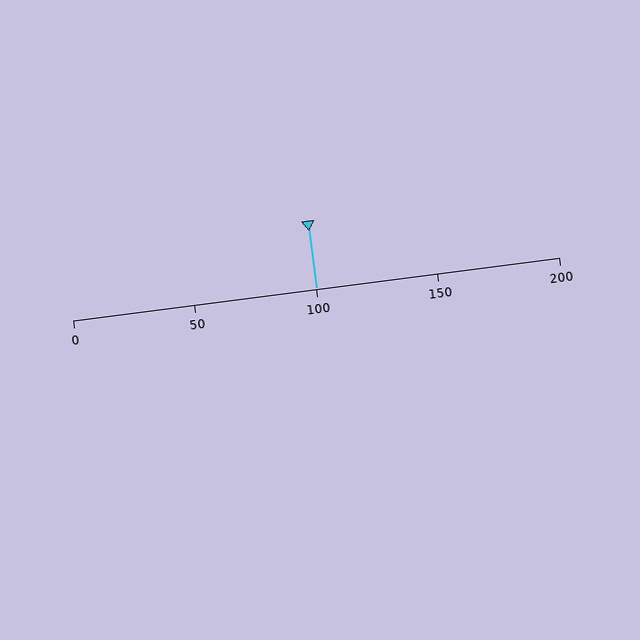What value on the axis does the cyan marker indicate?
The marker indicates approximately 100.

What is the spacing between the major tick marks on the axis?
The major ticks are spaced 50 apart.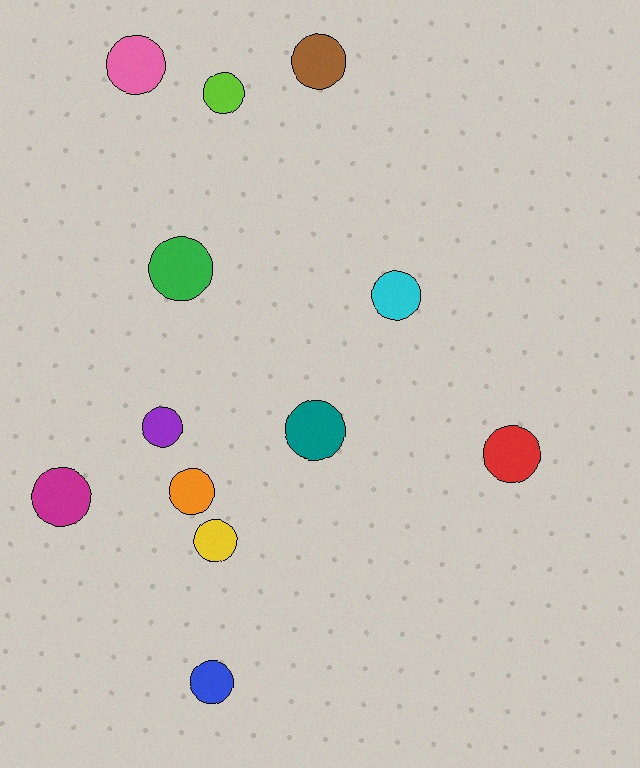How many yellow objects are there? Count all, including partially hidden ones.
There is 1 yellow object.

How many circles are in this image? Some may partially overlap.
There are 12 circles.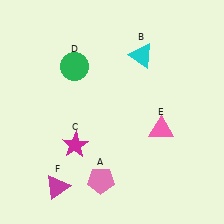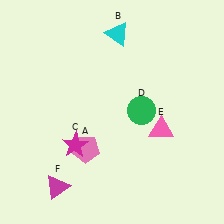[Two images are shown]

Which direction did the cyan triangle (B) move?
The cyan triangle (B) moved left.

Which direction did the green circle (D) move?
The green circle (D) moved right.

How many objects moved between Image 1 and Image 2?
3 objects moved between the two images.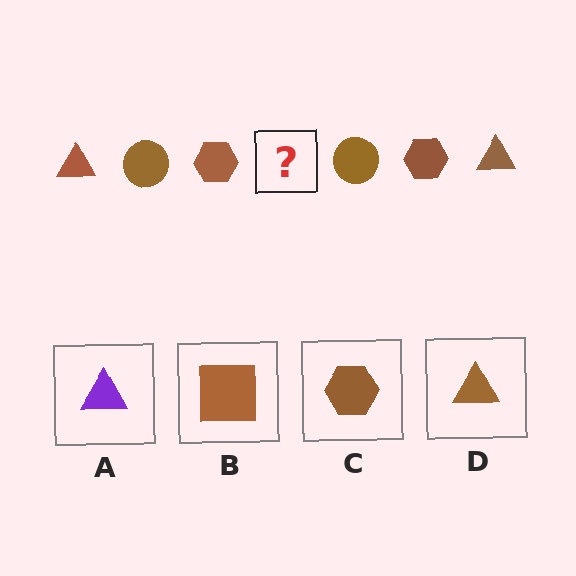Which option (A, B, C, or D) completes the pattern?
D.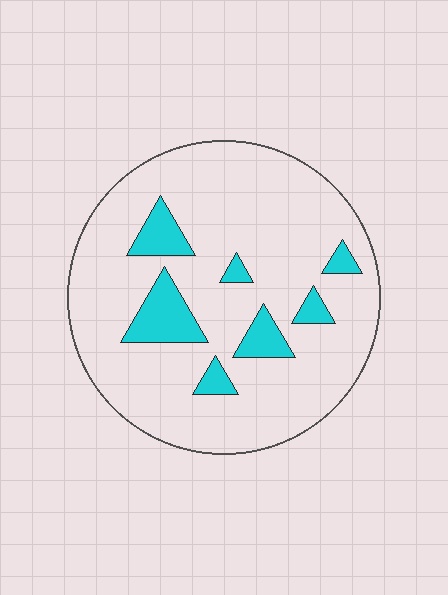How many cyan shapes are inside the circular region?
7.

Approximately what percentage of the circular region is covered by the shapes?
Approximately 15%.